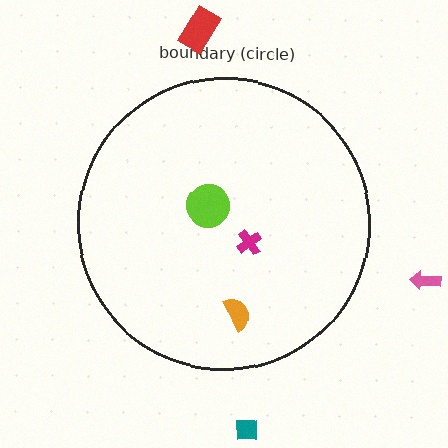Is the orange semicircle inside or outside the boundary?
Inside.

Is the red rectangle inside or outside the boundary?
Outside.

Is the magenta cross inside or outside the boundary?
Inside.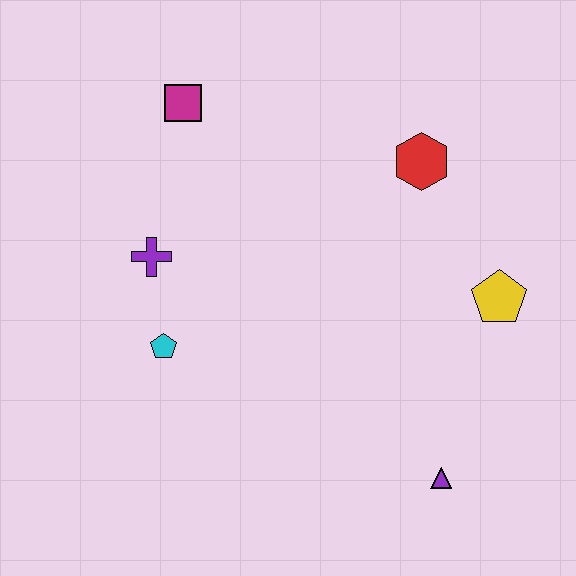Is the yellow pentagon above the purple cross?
No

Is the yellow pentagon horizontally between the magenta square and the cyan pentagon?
No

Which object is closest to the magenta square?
The purple cross is closest to the magenta square.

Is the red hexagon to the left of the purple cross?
No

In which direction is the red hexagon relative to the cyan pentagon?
The red hexagon is to the right of the cyan pentagon.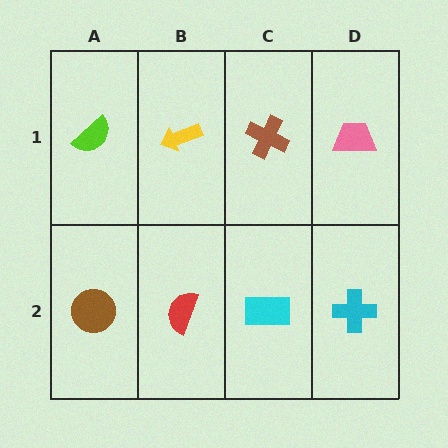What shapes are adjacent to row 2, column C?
A brown cross (row 1, column C), a red semicircle (row 2, column B), a cyan cross (row 2, column D).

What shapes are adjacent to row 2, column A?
A lime semicircle (row 1, column A), a red semicircle (row 2, column B).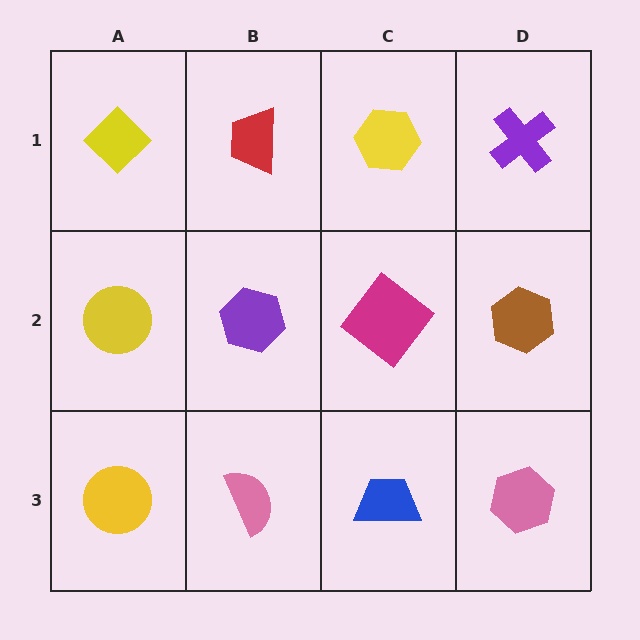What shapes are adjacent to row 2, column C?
A yellow hexagon (row 1, column C), a blue trapezoid (row 3, column C), a purple hexagon (row 2, column B), a brown hexagon (row 2, column D).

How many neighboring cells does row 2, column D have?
3.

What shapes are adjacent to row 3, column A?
A yellow circle (row 2, column A), a pink semicircle (row 3, column B).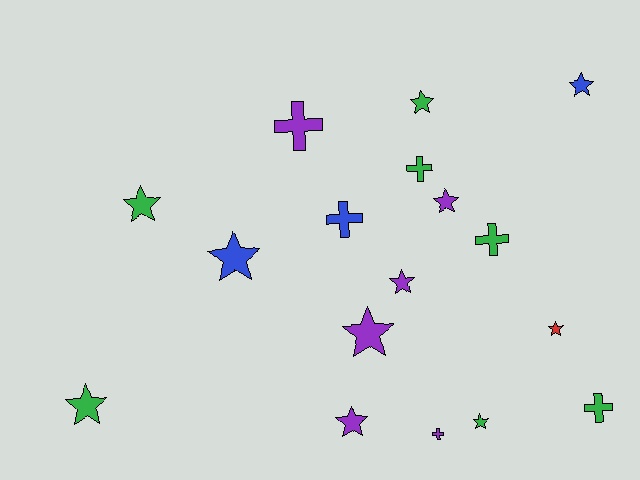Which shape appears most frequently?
Star, with 11 objects.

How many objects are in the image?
There are 17 objects.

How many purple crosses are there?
There are 2 purple crosses.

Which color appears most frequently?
Green, with 7 objects.